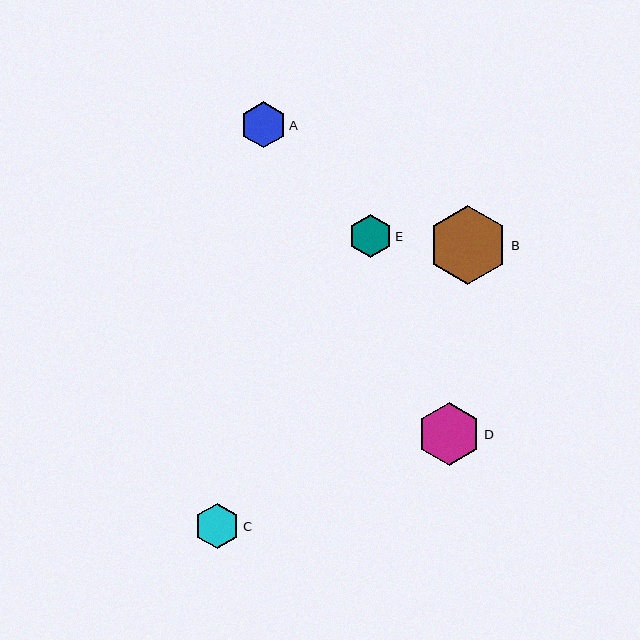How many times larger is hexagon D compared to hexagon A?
Hexagon D is approximately 1.4 times the size of hexagon A.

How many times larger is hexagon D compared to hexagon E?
Hexagon D is approximately 1.5 times the size of hexagon E.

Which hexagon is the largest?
Hexagon B is the largest with a size of approximately 80 pixels.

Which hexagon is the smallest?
Hexagon E is the smallest with a size of approximately 43 pixels.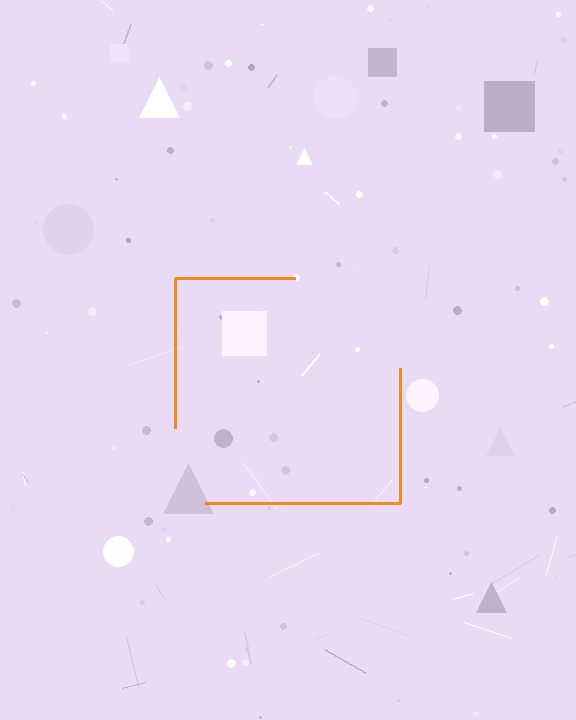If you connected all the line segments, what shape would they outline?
They would outline a square.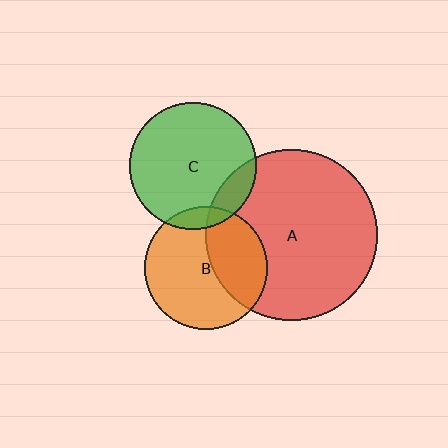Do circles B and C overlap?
Yes.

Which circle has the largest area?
Circle A (red).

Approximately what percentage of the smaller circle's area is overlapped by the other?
Approximately 10%.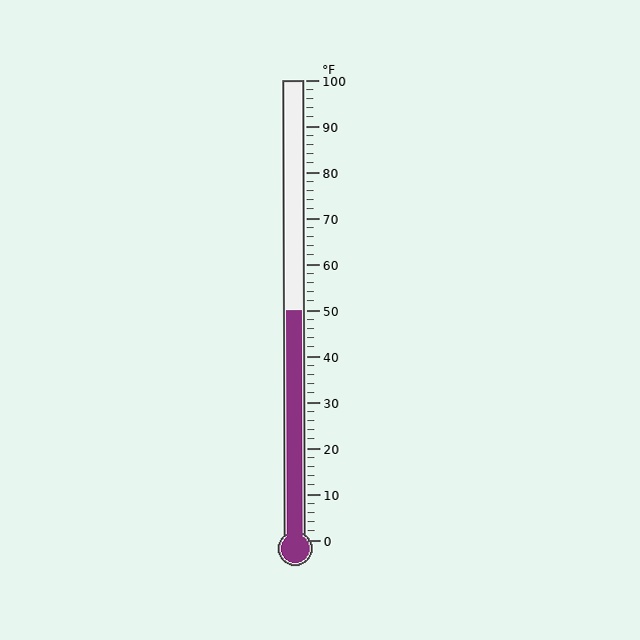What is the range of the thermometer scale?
The thermometer scale ranges from 0°F to 100°F.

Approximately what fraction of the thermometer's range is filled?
The thermometer is filled to approximately 50% of its range.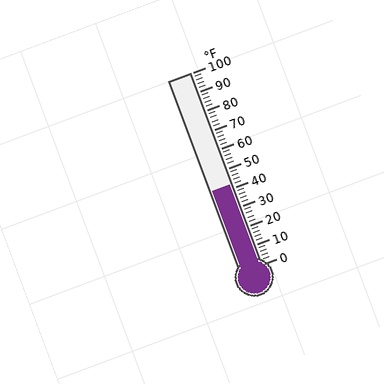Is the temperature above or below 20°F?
The temperature is above 20°F.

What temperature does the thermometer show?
The thermometer shows approximately 42°F.